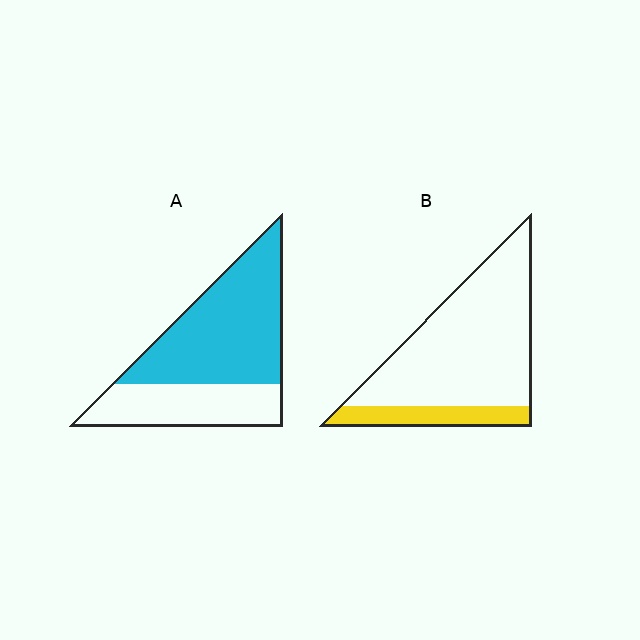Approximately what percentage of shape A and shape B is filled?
A is approximately 65% and B is approximately 20%.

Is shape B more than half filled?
No.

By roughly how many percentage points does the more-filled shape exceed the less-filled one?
By roughly 45 percentage points (A over B).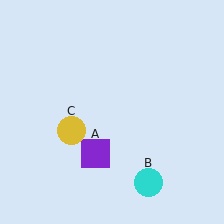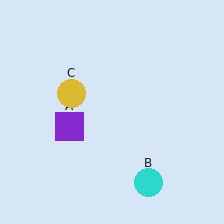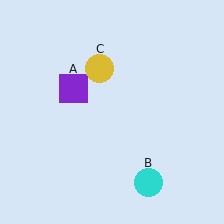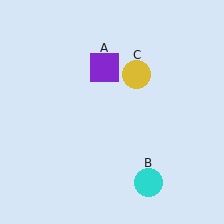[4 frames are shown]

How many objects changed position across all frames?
2 objects changed position: purple square (object A), yellow circle (object C).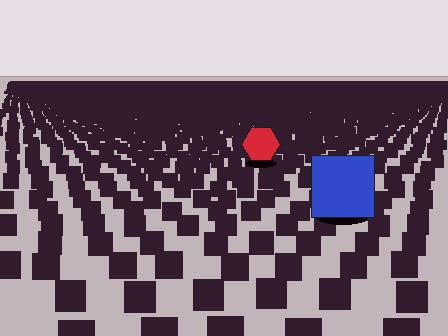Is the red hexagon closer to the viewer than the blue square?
No. The blue square is closer — you can tell from the texture gradient: the ground texture is coarser near it.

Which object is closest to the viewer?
The blue square is closest. The texture marks near it are larger and more spread out.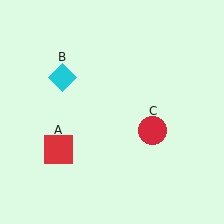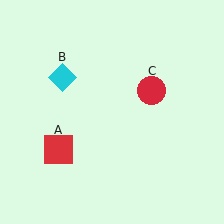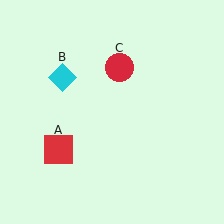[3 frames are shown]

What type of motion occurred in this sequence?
The red circle (object C) rotated counterclockwise around the center of the scene.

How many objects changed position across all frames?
1 object changed position: red circle (object C).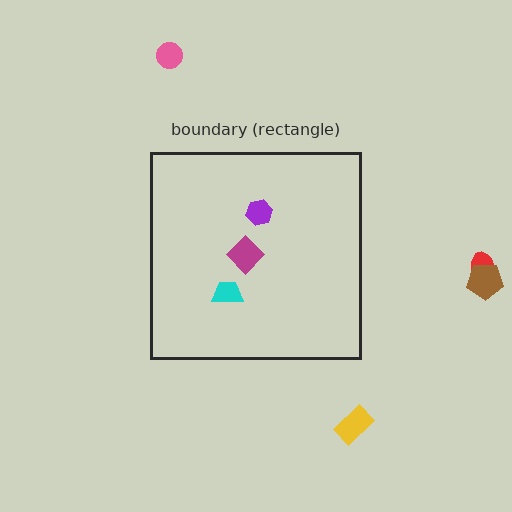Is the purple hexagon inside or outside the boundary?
Inside.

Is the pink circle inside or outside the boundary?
Outside.